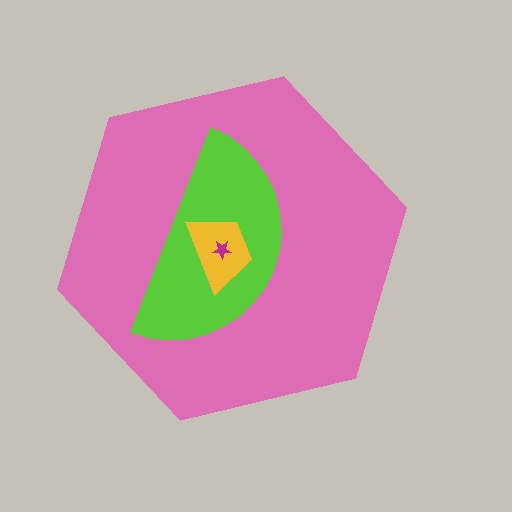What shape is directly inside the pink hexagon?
The lime semicircle.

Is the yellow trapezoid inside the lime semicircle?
Yes.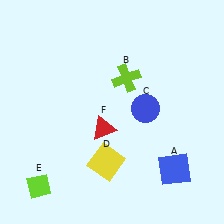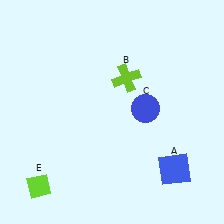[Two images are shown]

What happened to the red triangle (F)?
The red triangle (F) was removed in Image 2. It was in the bottom-left area of Image 1.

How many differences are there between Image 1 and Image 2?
There are 2 differences between the two images.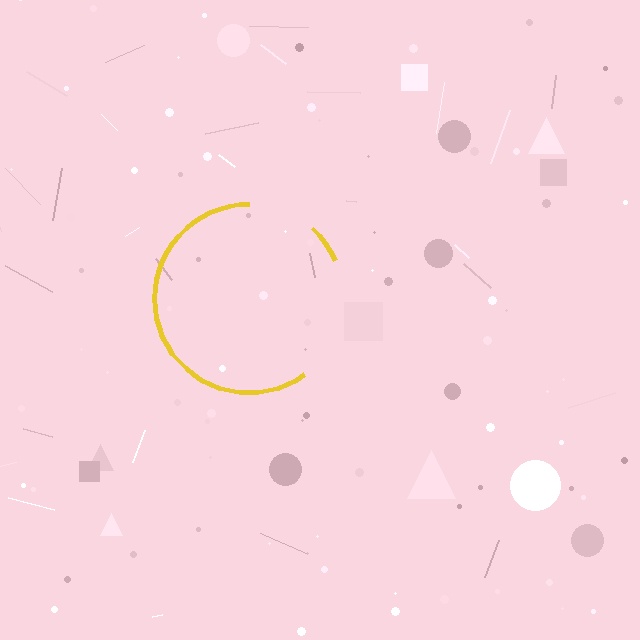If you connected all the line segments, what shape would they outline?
They would outline a circle.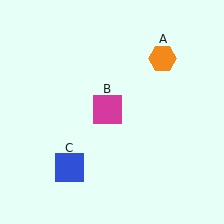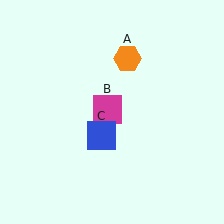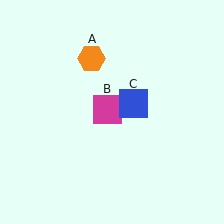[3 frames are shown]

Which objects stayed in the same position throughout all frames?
Magenta square (object B) remained stationary.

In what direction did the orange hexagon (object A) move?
The orange hexagon (object A) moved left.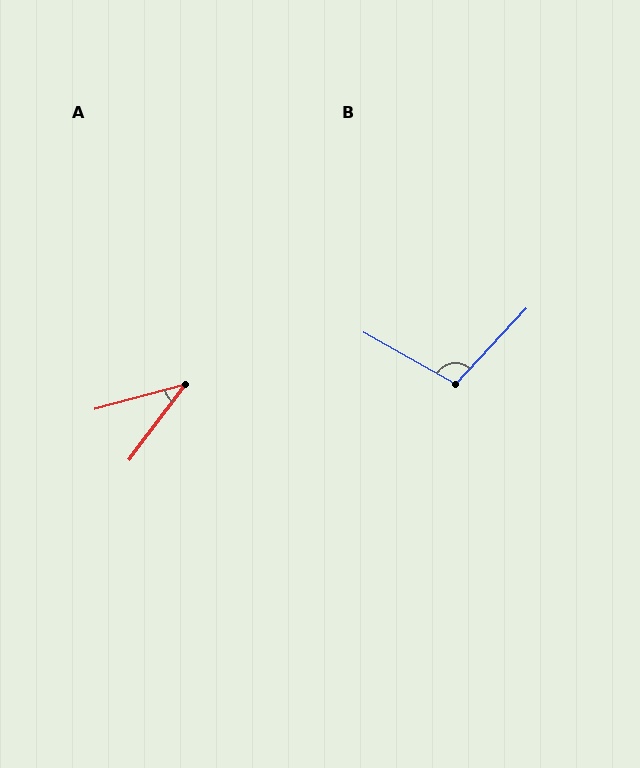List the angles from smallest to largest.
A (38°), B (103°).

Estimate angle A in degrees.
Approximately 38 degrees.